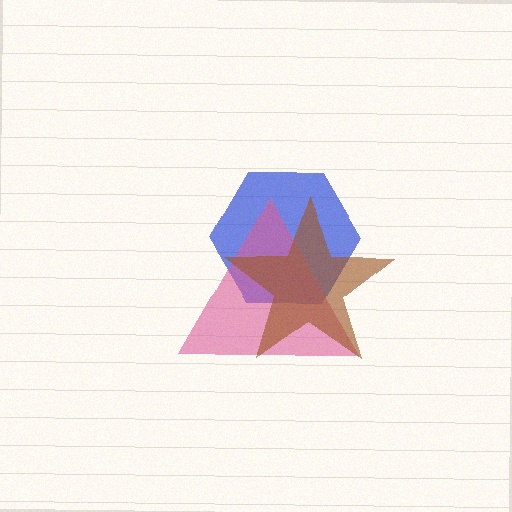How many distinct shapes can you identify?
There are 3 distinct shapes: a blue hexagon, a pink triangle, a brown star.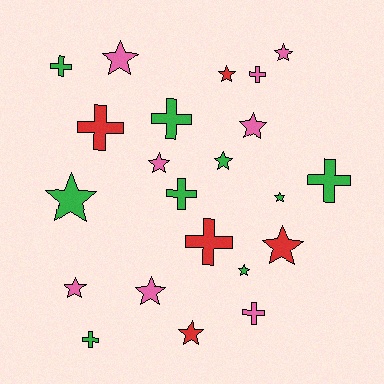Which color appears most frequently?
Green, with 9 objects.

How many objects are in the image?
There are 22 objects.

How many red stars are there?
There are 3 red stars.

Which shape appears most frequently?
Star, with 13 objects.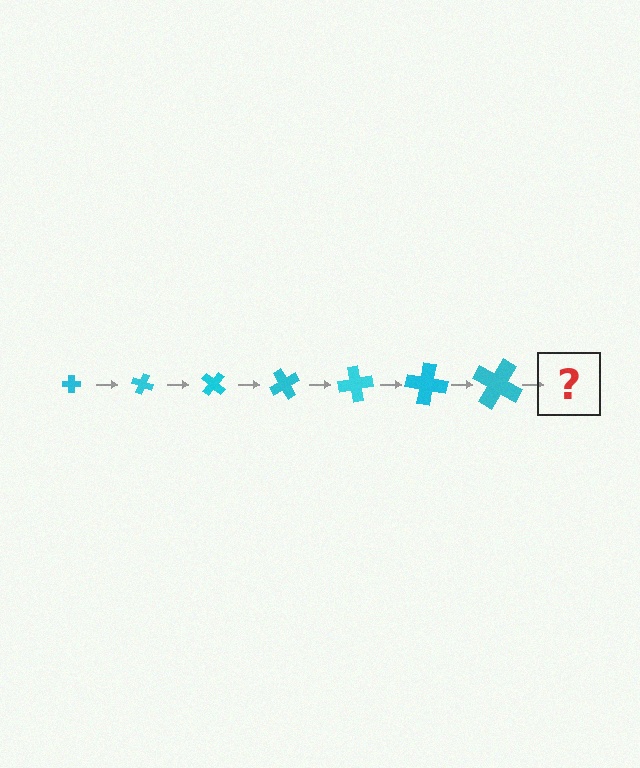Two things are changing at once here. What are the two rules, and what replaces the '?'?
The two rules are that the cross grows larger each step and it rotates 20 degrees each step. The '?' should be a cross, larger than the previous one and rotated 140 degrees from the start.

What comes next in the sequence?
The next element should be a cross, larger than the previous one and rotated 140 degrees from the start.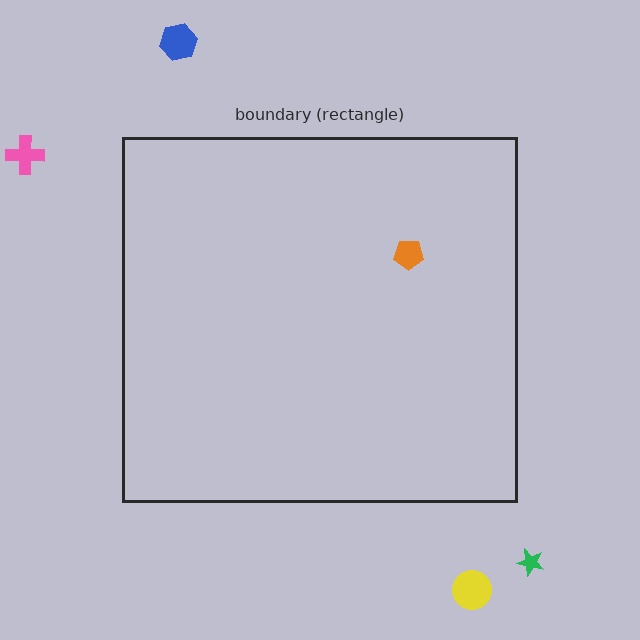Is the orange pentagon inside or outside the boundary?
Inside.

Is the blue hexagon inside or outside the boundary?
Outside.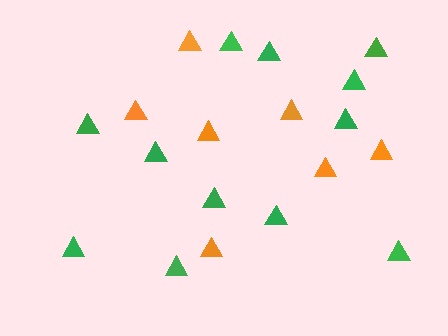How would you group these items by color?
There are 2 groups: one group of orange triangles (7) and one group of green triangles (12).